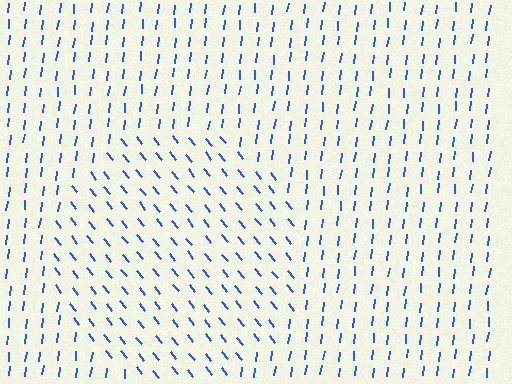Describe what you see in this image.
The image is filled with small blue line segments. A circle region in the image has lines oriented differently from the surrounding lines, creating a visible texture boundary.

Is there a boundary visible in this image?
Yes, there is a texture boundary formed by a change in line orientation.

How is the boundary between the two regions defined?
The boundary is defined purely by a change in line orientation (approximately 45 degrees difference). All lines are the same color and thickness.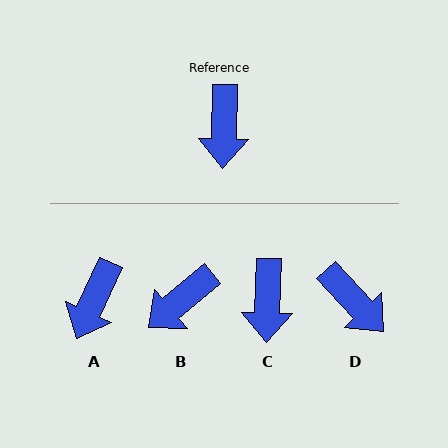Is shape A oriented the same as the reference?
No, it is off by about 22 degrees.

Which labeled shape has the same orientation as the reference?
C.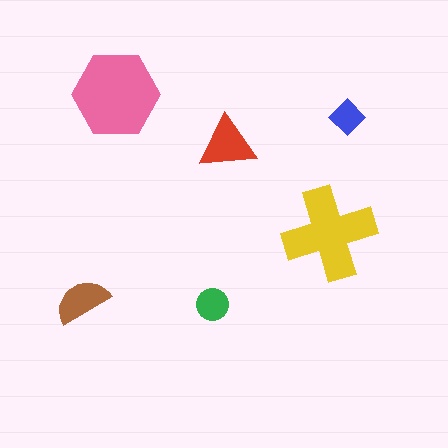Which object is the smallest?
The blue diamond.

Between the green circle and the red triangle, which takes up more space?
The red triangle.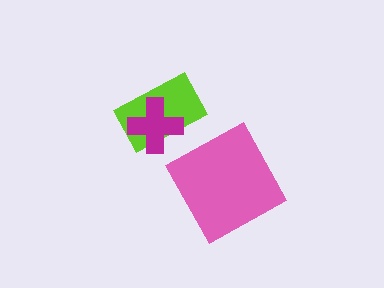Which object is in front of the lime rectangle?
The magenta cross is in front of the lime rectangle.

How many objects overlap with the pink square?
0 objects overlap with the pink square.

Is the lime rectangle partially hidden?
Yes, it is partially covered by another shape.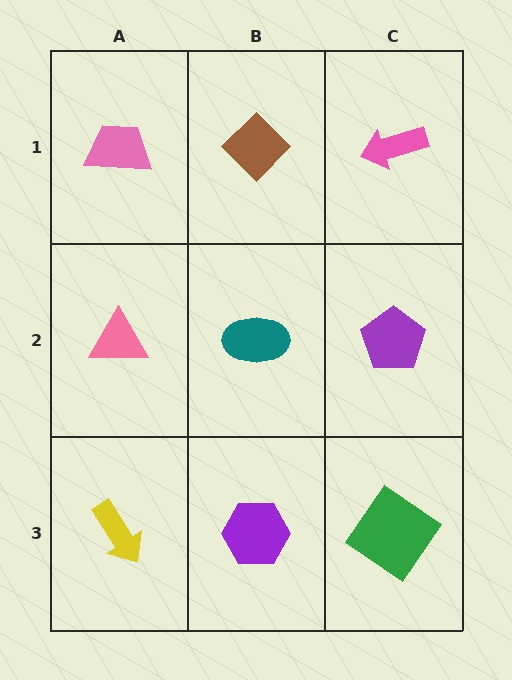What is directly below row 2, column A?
A yellow arrow.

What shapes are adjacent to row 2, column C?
A pink arrow (row 1, column C), a green diamond (row 3, column C), a teal ellipse (row 2, column B).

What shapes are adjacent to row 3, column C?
A purple pentagon (row 2, column C), a purple hexagon (row 3, column B).